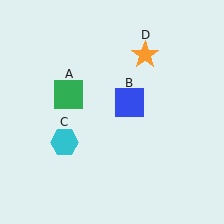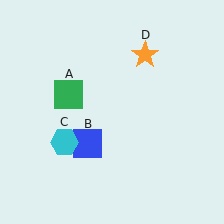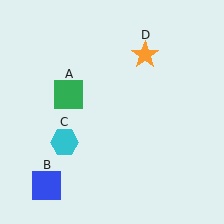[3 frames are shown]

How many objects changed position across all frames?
1 object changed position: blue square (object B).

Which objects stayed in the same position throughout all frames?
Green square (object A) and cyan hexagon (object C) and orange star (object D) remained stationary.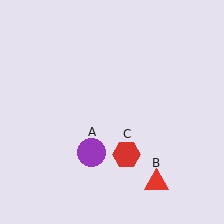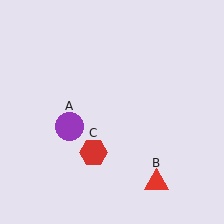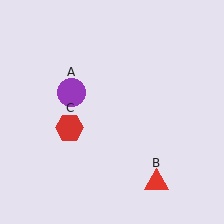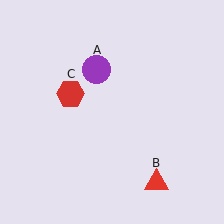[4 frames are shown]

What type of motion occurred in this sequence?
The purple circle (object A), red hexagon (object C) rotated clockwise around the center of the scene.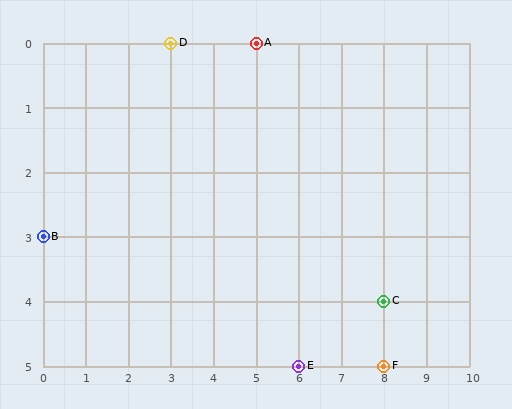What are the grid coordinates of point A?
Point A is at grid coordinates (5, 0).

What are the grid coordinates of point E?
Point E is at grid coordinates (6, 5).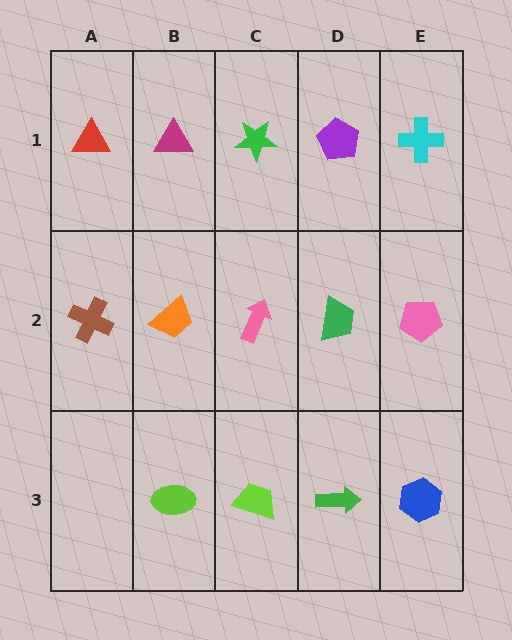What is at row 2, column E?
A pink pentagon.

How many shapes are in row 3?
4 shapes.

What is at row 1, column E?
A cyan cross.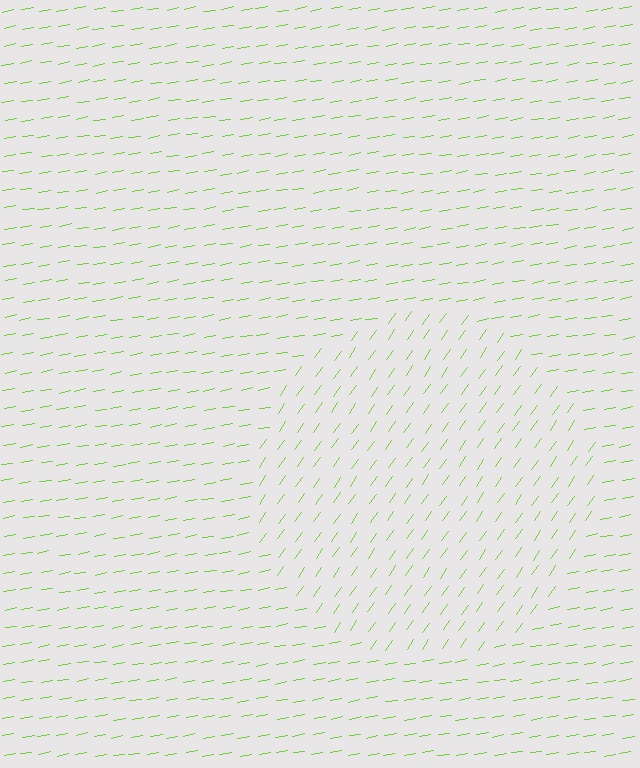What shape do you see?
I see a circle.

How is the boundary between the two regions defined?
The boundary is defined purely by a change in line orientation (approximately 45 degrees difference). All lines are the same color and thickness.